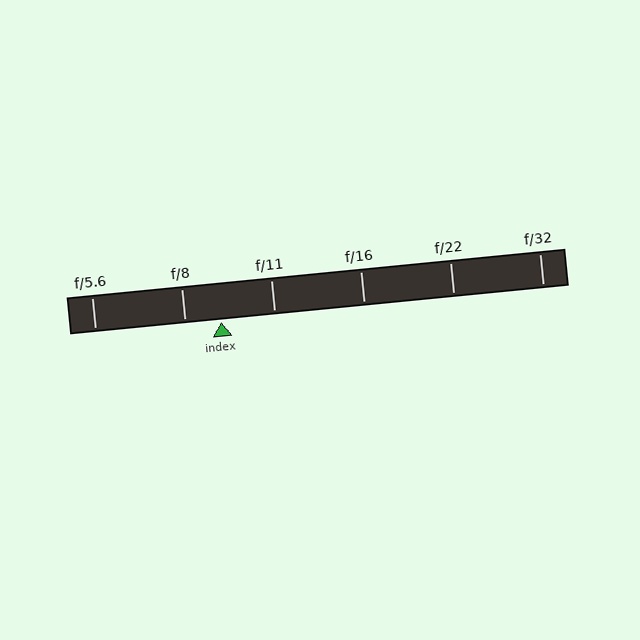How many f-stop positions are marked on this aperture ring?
There are 6 f-stop positions marked.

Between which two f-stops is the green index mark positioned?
The index mark is between f/8 and f/11.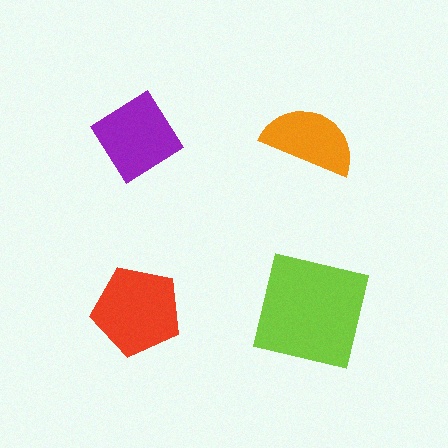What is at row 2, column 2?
A lime square.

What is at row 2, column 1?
A red pentagon.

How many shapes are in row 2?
2 shapes.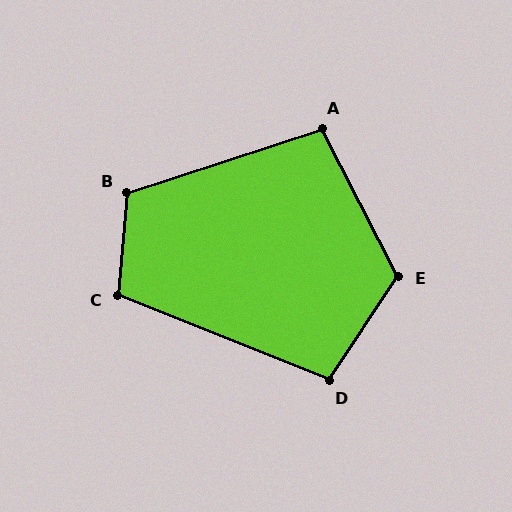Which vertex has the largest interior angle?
E, at approximately 119 degrees.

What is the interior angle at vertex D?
Approximately 102 degrees (obtuse).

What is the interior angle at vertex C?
Approximately 107 degrees (obtuse).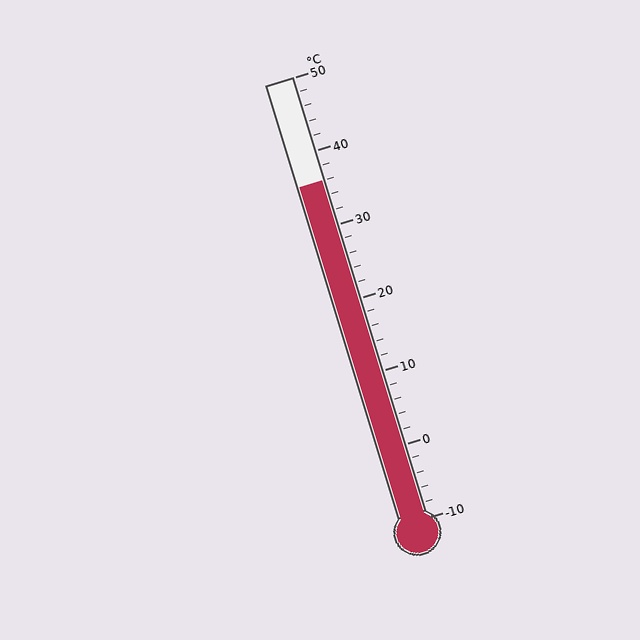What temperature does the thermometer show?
The thermometer shows approximately 36°C.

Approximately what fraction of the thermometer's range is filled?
The thermometer is filled to approximately 75% of its range.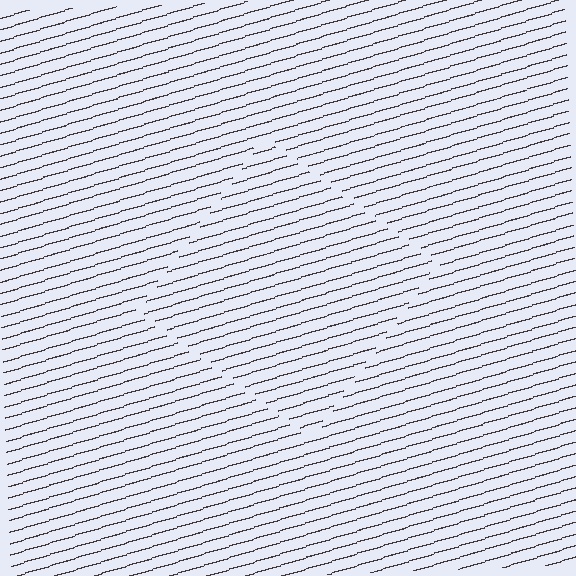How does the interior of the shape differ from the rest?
The interior of the shape contains the same grating, shifted by half a period — the contour is defined by the phase discontinuity where line-ends from the inner and outer gratings abut.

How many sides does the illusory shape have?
4 sides — the line-ends trace a square.